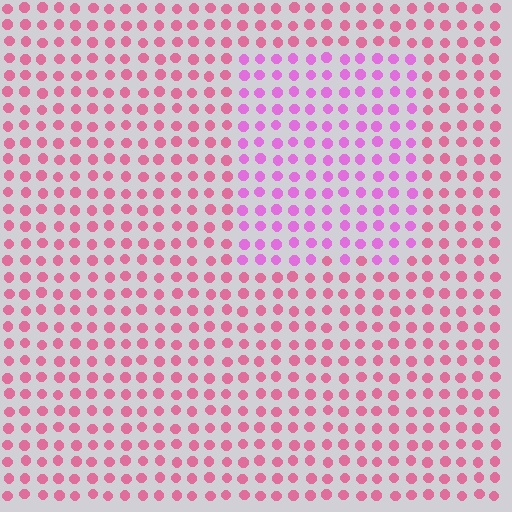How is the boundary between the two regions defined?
The boundary is defined purely by a slight shift in hue (about 34 degrees). Spacing, size, and orientation are identical on both sides.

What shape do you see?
I see a rectangle.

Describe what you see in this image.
The image is filled with small pink elements in a uniform arrangement. A rectangle-shaped region is visible where the elements are tinted to a slightly different hue, forming a subtle color boundary.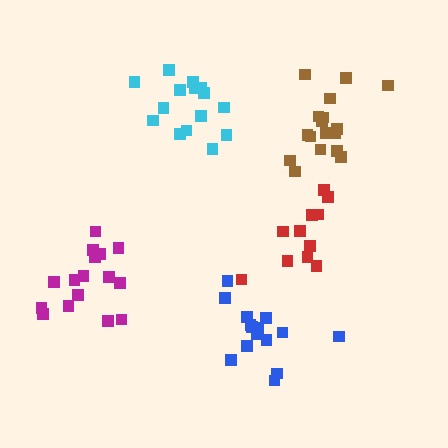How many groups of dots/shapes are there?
There are 5 groups.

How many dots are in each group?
Group 1: 17 dots, Group 2: 15 dots, Group 3: 11 dots, Group 4: 15 dots, Group 5: 16 dots (74 total).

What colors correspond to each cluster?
The clusters are colored: brown, blue, red, cyan, magenta.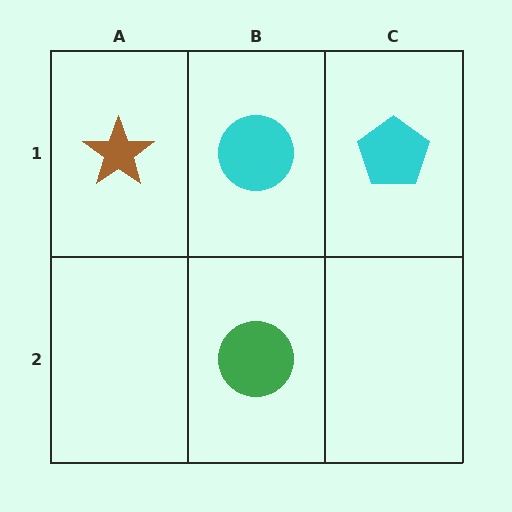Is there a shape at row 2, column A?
No, that cell is empty.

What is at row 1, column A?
A brown star.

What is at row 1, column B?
A cyan circle.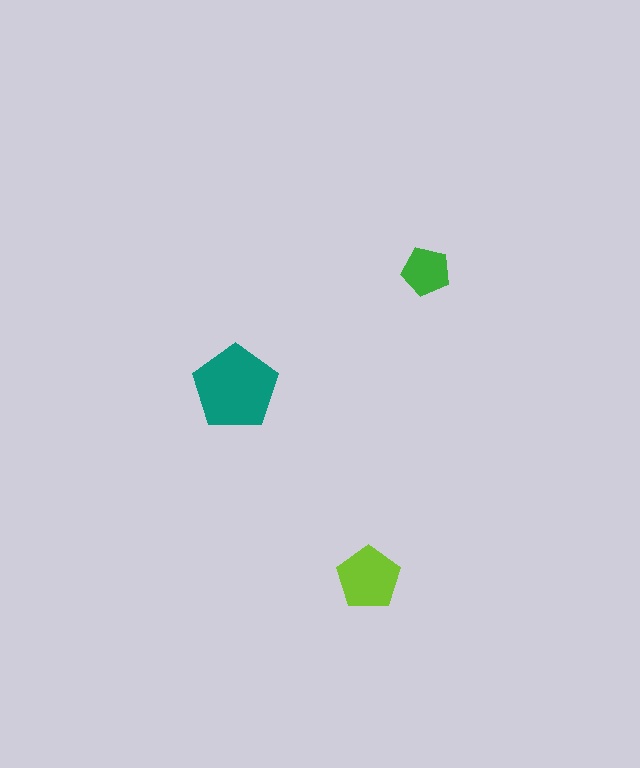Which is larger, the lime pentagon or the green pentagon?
The lime one.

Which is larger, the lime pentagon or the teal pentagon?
The teal one.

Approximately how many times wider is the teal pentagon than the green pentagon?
About 1.5 times wider.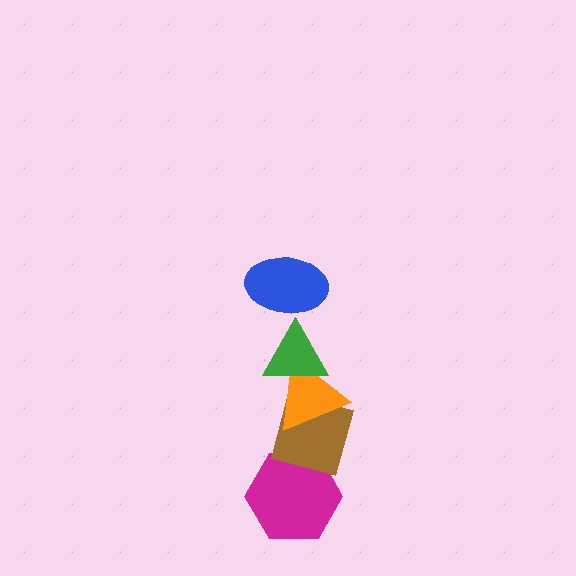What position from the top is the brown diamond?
The brown diamond is 4th from the top.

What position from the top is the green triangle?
The green triangle is 2nd from the top.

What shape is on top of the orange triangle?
The green triangle is on top of the orange triangle.